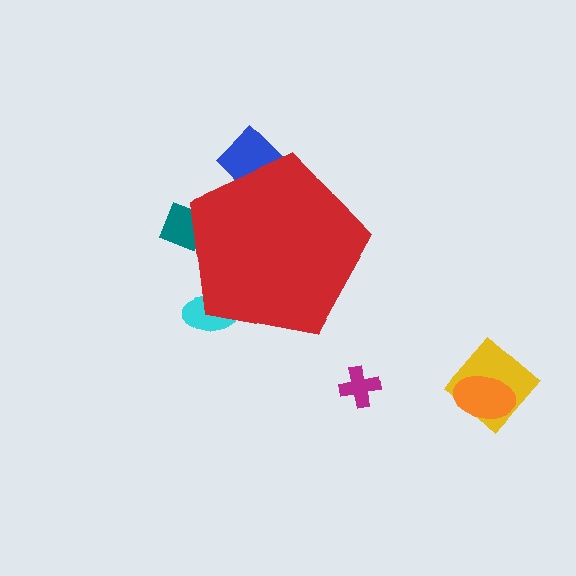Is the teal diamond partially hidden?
Yes, the teal diamond is partially hidden behind the red pentagon.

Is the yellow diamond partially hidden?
No, the yellow diamond is fully visible.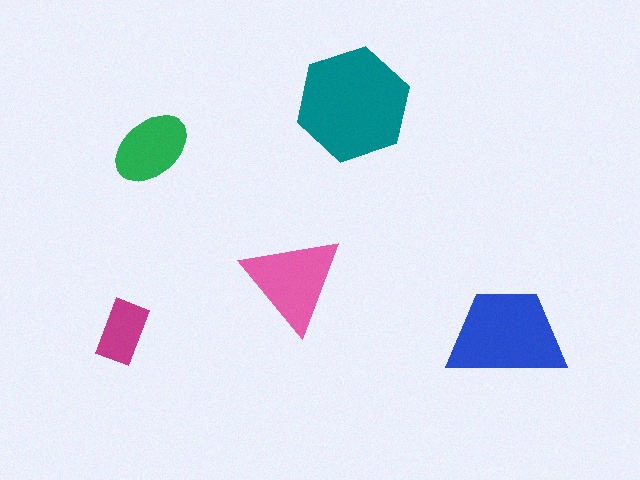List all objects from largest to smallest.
The teal hexagon, the blue trapezoid, the pink triangle, the green ellipse, the magenta rectangle.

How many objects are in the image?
There are 5 objects in the image.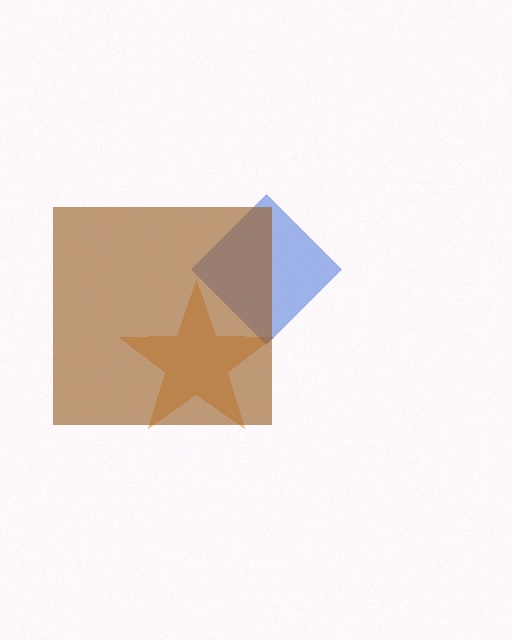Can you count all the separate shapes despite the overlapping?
Yes, there are 3 separate shapes.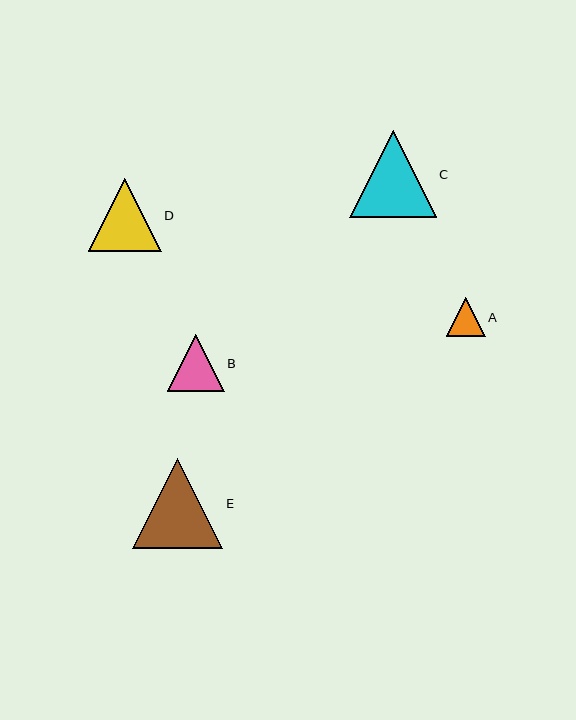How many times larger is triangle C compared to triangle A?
Triangle C is approximately 2.2 times the size of triangle A.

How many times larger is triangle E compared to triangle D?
Triangle E is approximately 1.2 times the size of triangle D.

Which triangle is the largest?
Triangle E is the largest with a size of approximately 90 pixels.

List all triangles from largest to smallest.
From largest to smallest: E, C, D, B, A.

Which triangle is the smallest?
Triangle A is the smallest with a size of approximately 39 pixels.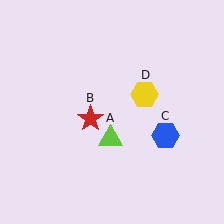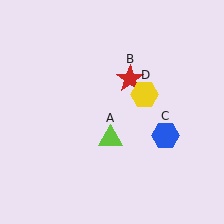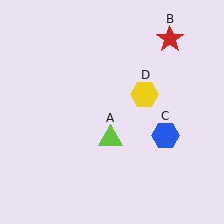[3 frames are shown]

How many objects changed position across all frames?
1 object changed position: red star (object B).